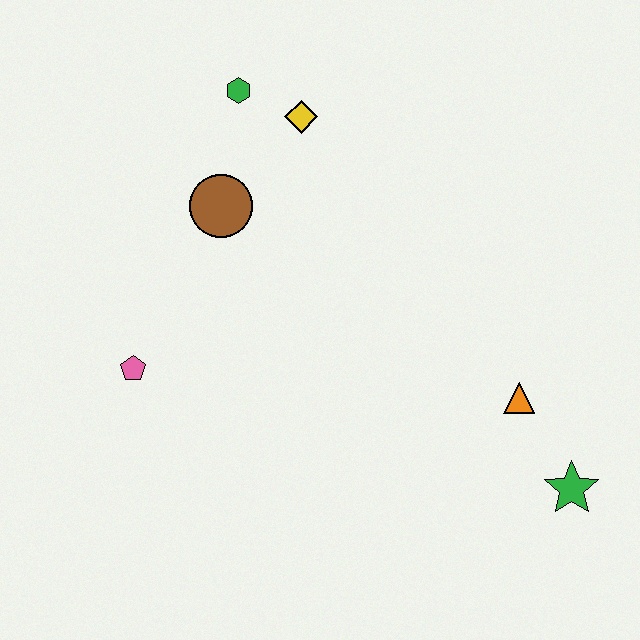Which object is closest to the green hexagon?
The yellow diamond is closest to the green hexagon.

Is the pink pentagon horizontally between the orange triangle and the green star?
No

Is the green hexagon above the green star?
Yes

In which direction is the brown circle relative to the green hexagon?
The brown circle is below the green hexagon.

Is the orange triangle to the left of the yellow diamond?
No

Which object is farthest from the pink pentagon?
The green star is farthest from the pink pentagon.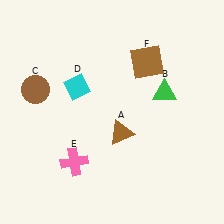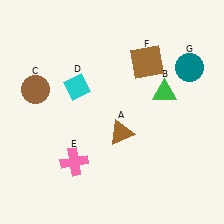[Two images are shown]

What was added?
A teal circle (G) was added in Image 2.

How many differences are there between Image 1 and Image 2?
There is 1 difference between the two images.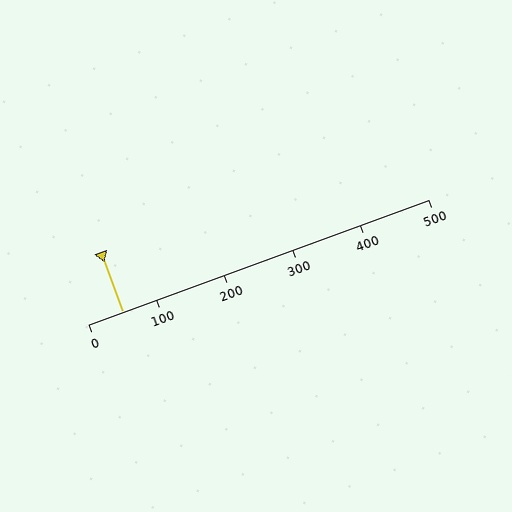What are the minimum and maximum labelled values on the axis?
The axis runs from 0 to 500.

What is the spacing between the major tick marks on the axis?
The major ticks are spaced 100 apart.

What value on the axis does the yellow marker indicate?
The marker indicates approximately 50.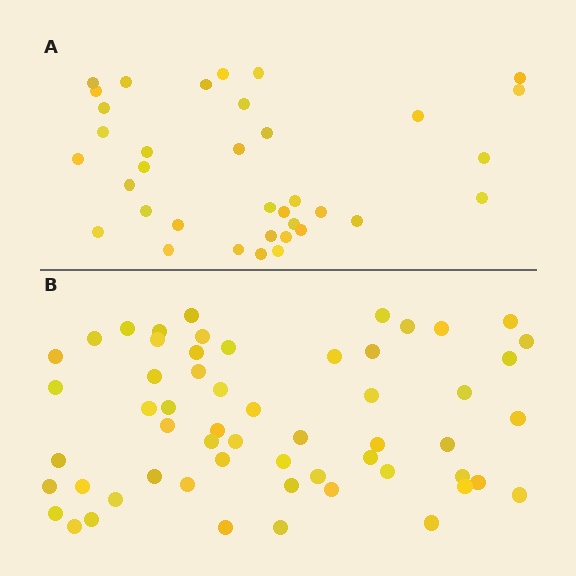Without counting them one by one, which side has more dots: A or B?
Region B (the bottom region) has more dots.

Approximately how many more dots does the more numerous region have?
Region B has approximately 20 more dots than region A.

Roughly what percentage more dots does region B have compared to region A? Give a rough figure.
About 60% more.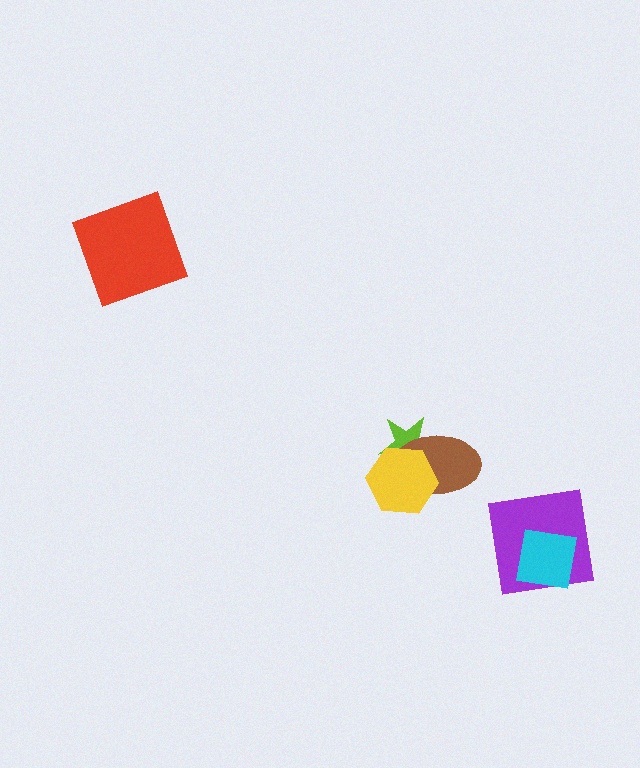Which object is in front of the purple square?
The cyan square is in front of the purple square.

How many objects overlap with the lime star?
2 objects overlap with the lime star.